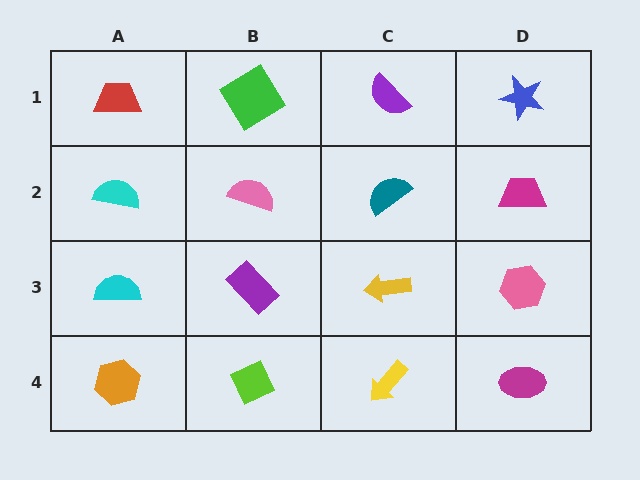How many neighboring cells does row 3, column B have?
4.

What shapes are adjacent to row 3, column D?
A magenta trapezoid (row 2, column D), a magenta ellipse (row 4, column D), a yellow arrow (row 3, column C).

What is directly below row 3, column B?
A lime diamond.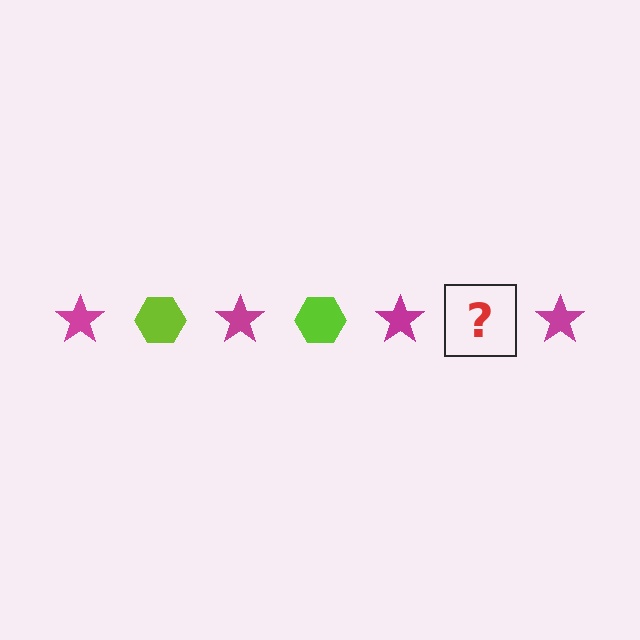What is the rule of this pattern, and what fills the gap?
The rule is that the pattern alternates between magenta star and lime hexagon. The gap should be filled with a lime hexagon.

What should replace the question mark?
The question mark should be replaced with a lime hexagon.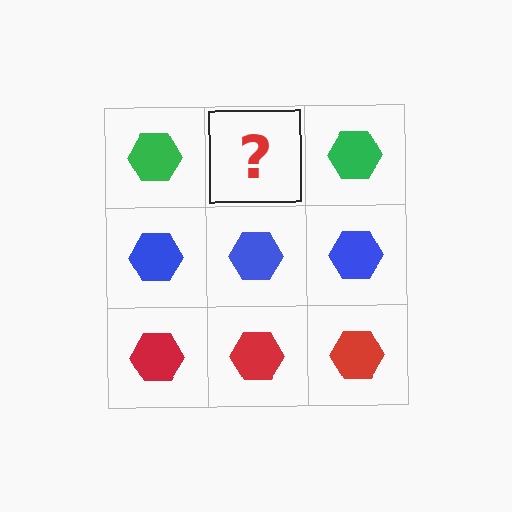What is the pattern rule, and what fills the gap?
The rule is that each row has a consistent color. The gap should be filled with a green hexagon.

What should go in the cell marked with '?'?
The missing cell should contain a green hexagon.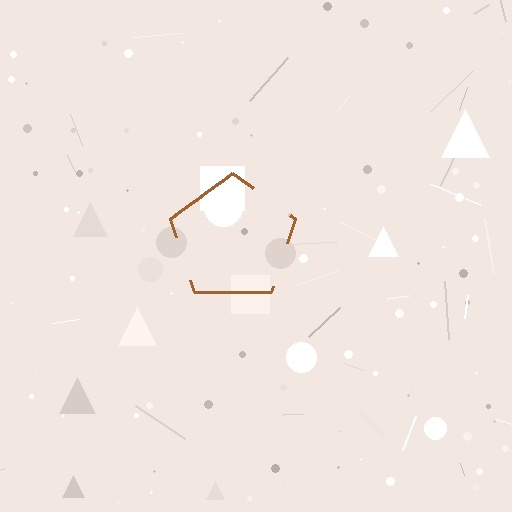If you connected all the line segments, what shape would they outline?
They would outline a pentagon.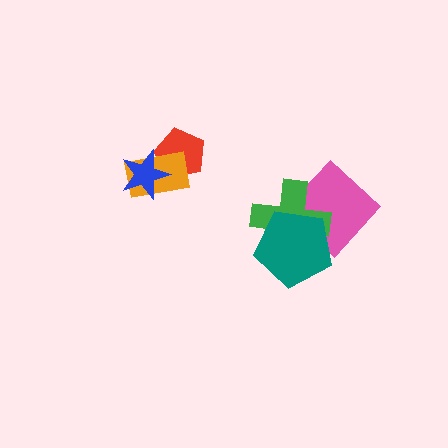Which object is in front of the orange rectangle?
The blue star is in front of the orange rectangle.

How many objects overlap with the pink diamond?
2 objects overlap with the pink diamond.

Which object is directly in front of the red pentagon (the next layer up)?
The orange rectangle is directly in front of the red pentagon.